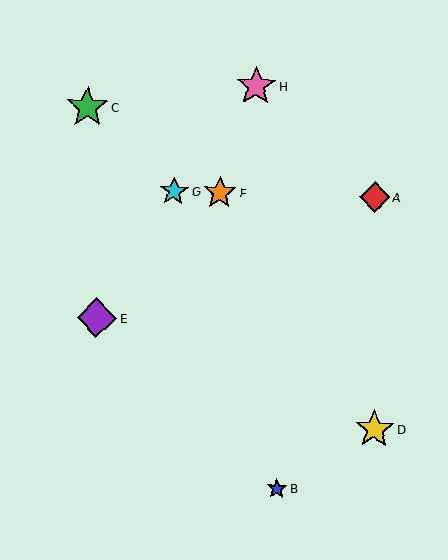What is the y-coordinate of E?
Object E is at y≈318.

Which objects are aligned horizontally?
Objects A, F, G are aligned horizontally.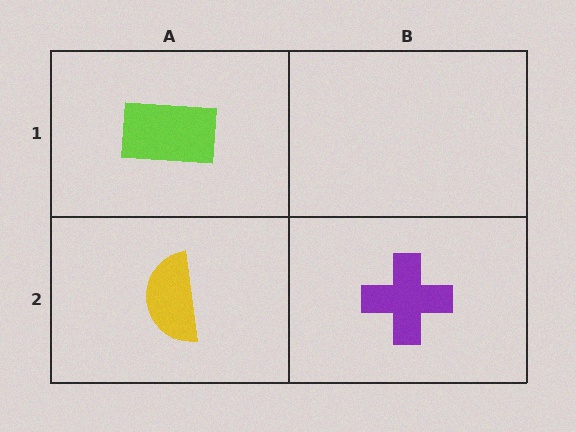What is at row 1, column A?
A lime rectangle.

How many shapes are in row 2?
2 shapes.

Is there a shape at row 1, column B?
No, that cell is empty.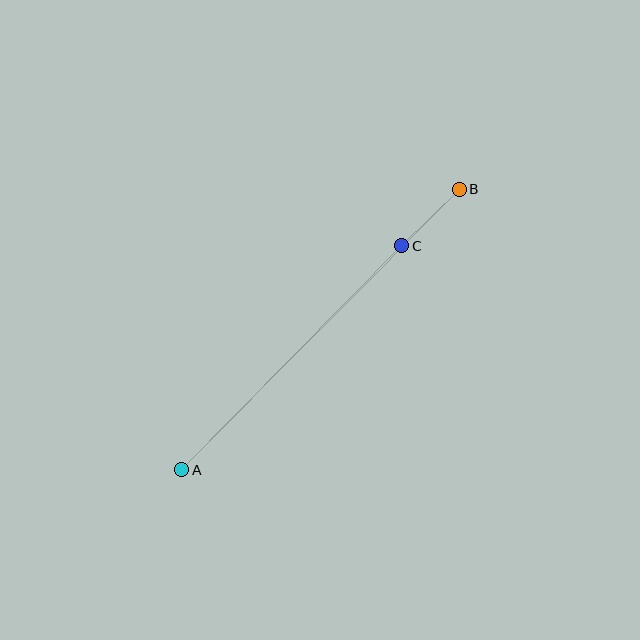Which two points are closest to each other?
Points B and C are closest to each other.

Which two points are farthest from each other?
Points A and B are farthest from each other.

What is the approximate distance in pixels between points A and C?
The distance between A and C is approximately 314 pixels.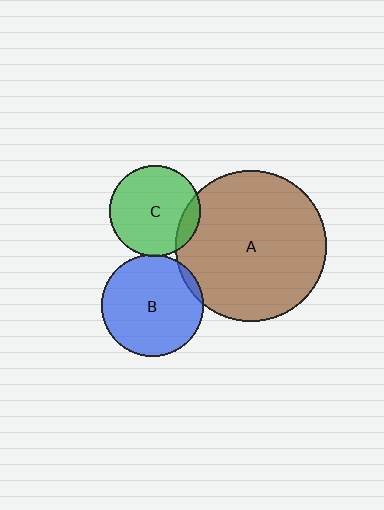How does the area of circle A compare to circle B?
Approximately 2.2 times.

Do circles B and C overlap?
Yes.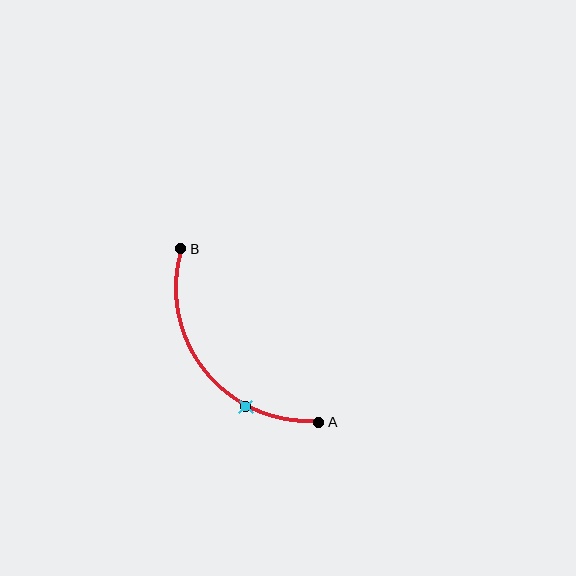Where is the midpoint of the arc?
The arc midpoint is the point on the curve farthest from the straight line joining A and B. It sits below and to the left of that line.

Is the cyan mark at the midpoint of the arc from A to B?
No. The cyan mark lies on the arc but is closer to endpoint A. The arc midpoint would be at the point on the curve equidistant along the arc from both A and B.